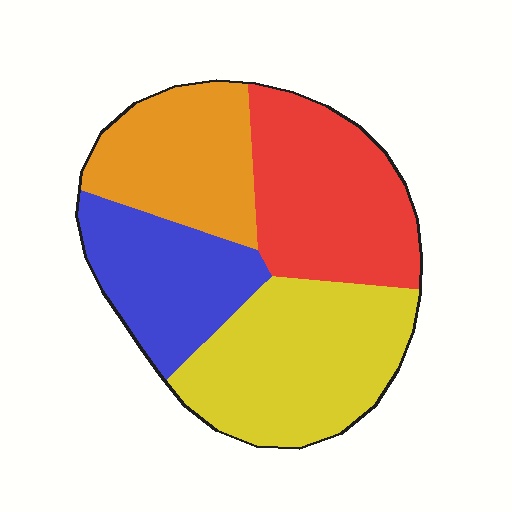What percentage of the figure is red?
Red takes up about one quarter (1/4) of the figure.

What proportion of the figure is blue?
Blue covers 20% of the figure.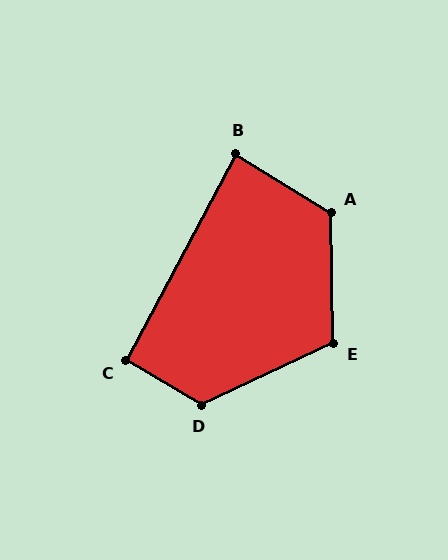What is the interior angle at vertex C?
Approximately 92 degrees (approximately right).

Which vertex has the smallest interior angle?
B, at approximately 87 degrees.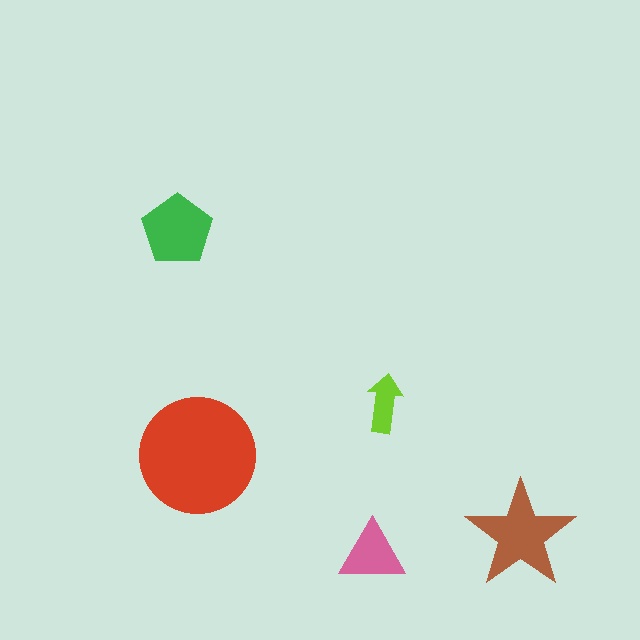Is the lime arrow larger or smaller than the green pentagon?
Smaller.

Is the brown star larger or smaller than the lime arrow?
Larger.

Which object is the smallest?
The lime arrow.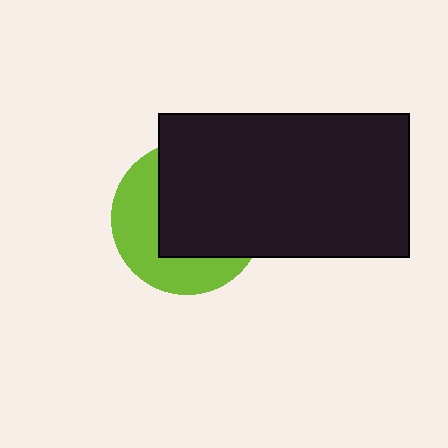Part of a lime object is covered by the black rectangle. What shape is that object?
It is a circle.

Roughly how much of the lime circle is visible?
A small part of it is visible (roughly 41%).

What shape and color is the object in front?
The object in front is a black rectangle.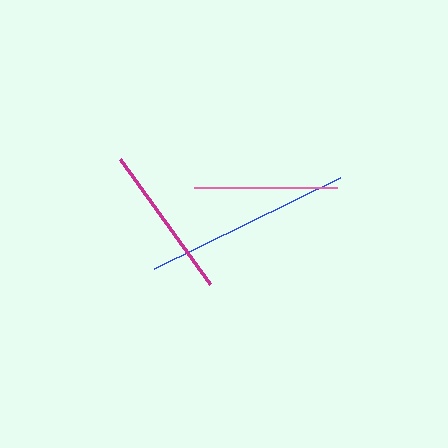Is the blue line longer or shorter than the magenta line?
The blue line is longer than the magenta line.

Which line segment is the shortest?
The pink line is the shortest at approximately 143 pixels.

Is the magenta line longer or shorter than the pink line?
The magenta line is longer than the pink line.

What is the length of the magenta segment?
The magenta segment is approximately 154 pixels long.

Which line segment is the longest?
The blue line is the longest at approximately 207 pixels.